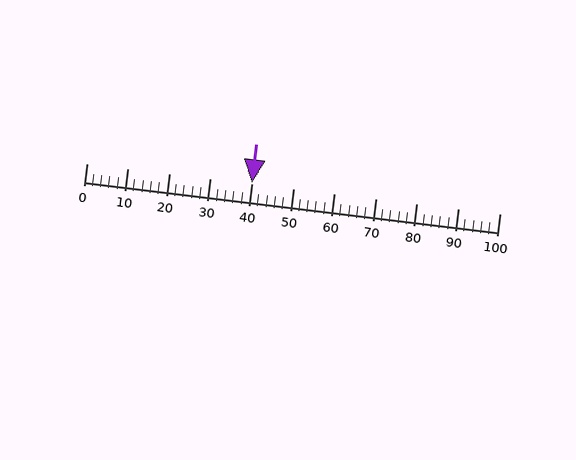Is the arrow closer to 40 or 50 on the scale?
The arrow is closer to 40.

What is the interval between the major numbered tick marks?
The major tick marks are spaced 10 units apart.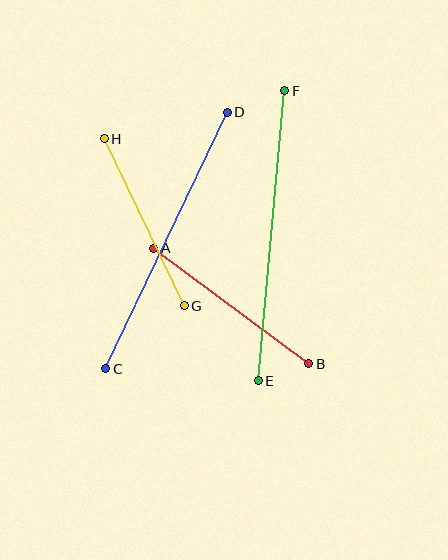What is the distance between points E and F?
The distance is approximately 291 pixels.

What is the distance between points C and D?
The distance is approximately 284 pixels.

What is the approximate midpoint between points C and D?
The midpoint is at approximately (167, 240) pixels.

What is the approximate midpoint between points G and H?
The midpoint is at approximately (144, 222) pixels.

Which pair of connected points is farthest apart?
Points E and F are farthest apart.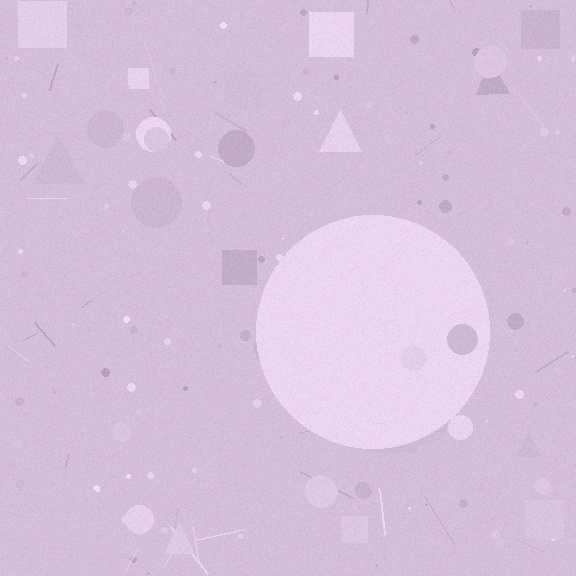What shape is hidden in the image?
A circle is hidden in the image.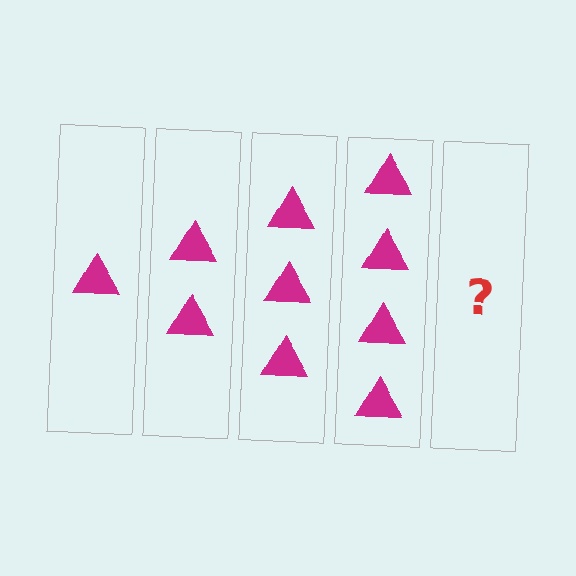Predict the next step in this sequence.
The next step is 5 triangles.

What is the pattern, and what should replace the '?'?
The pattern is that each step adds one more triangle. The '?' should be 5 triangles.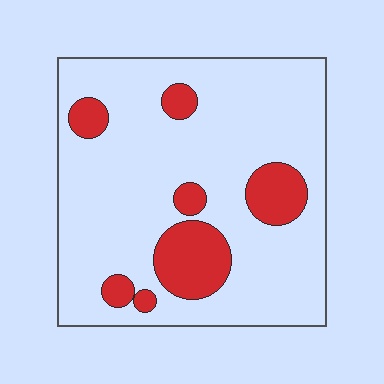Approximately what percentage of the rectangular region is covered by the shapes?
Approximately 20%.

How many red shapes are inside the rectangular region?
7.